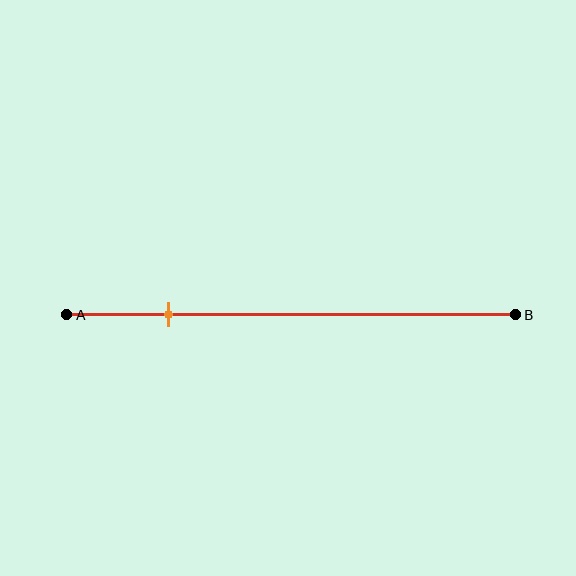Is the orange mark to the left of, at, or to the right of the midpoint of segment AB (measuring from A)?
The orange mark is to the left of the midpoint of segment AB.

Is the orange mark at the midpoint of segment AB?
No, the mark is at about 25% from A, not at the 50% midpoint.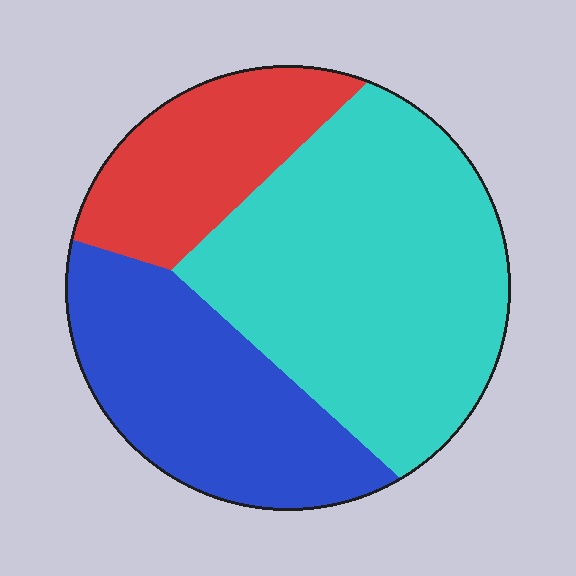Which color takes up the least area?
Red, at roughly 20%.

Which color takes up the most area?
Cyan, at roughly 50%.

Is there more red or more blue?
Blue.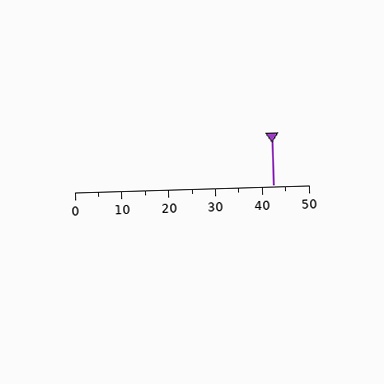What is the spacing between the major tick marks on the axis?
The major ticks are spaced 10 apart.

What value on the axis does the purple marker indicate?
The marker indicates approximately 42.5.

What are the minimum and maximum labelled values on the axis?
The axis runs from 0 to 50.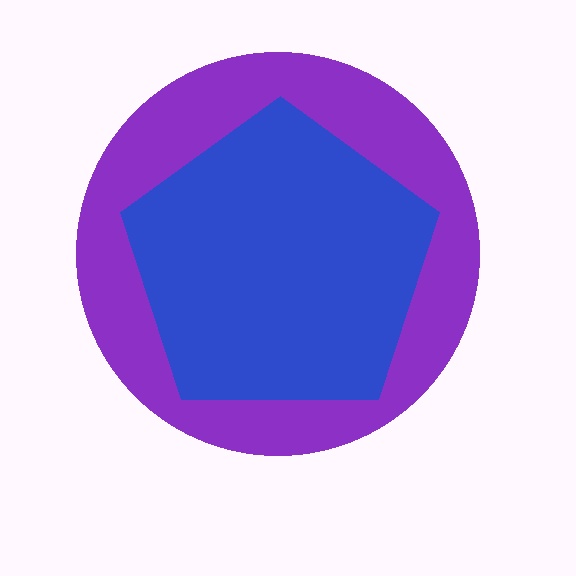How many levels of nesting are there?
2.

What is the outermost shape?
The purple circle.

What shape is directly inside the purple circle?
The blue pentagon.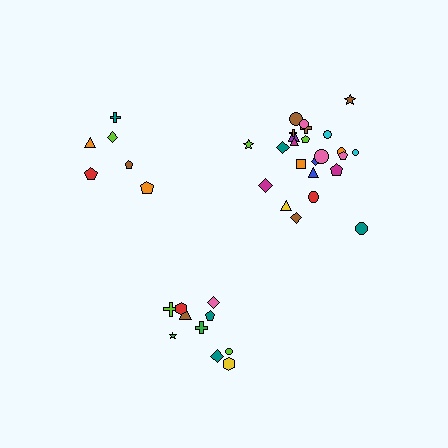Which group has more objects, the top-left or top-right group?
The top-right group.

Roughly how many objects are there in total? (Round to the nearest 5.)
Roughly 40 objects in total.